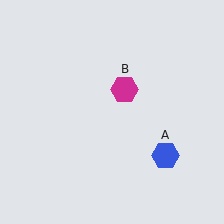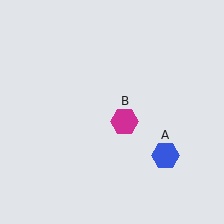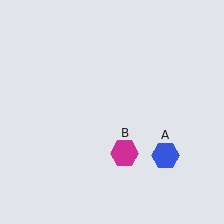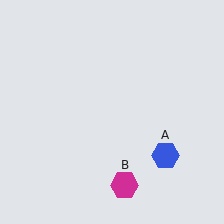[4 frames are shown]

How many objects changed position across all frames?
1 object changed position: magenta hexagon (object B).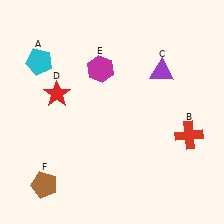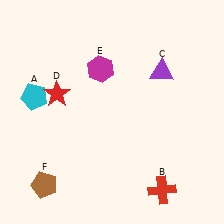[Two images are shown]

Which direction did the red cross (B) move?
The red cross (B) moved down.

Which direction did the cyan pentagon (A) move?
The cyan pentagon (A) moved down.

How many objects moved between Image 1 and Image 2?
2 objects moved between the two images.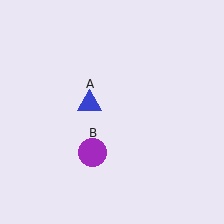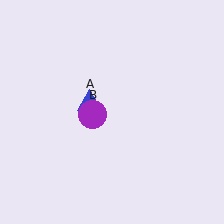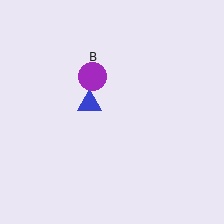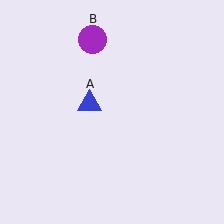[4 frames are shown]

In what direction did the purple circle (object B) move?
The purple circle (object B) moved up.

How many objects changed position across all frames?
1 object changed position: purple circle (object B).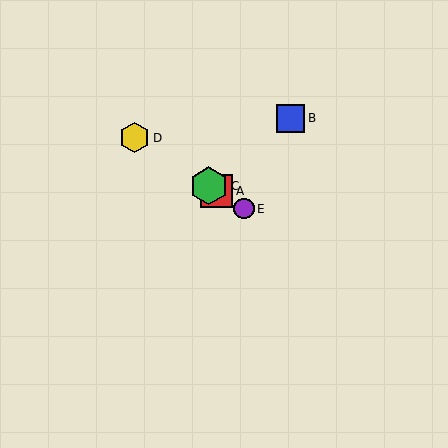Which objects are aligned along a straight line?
Objects A, C, D, E are aligned along a straight line.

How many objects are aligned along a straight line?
4 objects (A, C, D, E) are aligned along a straight line.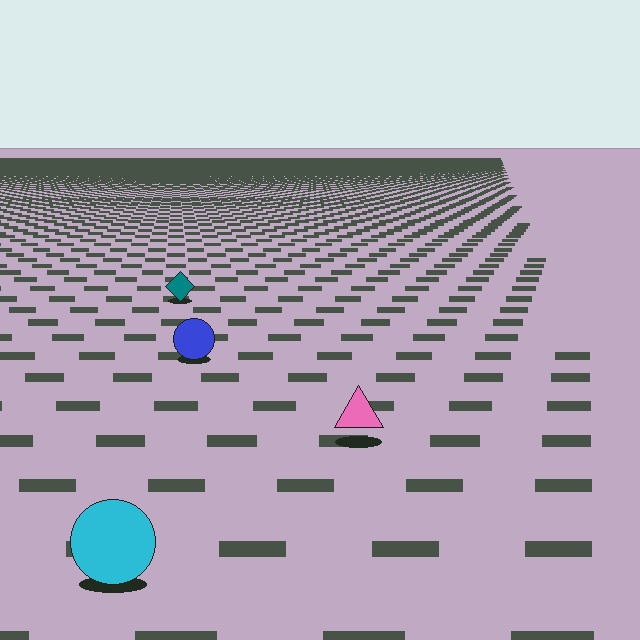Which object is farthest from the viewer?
The teal diamond is farthest from the viewer. It appears smaller and the ground texture around it is denser.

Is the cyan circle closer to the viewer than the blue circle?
Yes. The cyan circle is closer — you can tell from the texture gradient: the ground texture is coarser near it.